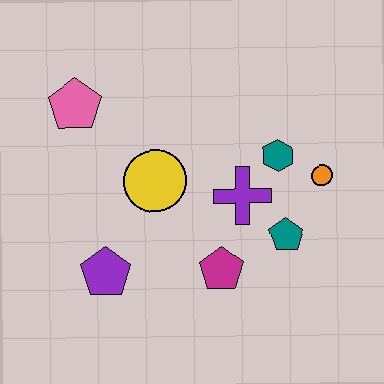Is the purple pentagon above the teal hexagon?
No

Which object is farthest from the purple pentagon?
The orange circle is farthest from the purple pentagon.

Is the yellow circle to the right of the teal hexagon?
No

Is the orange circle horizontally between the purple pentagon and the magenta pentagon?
No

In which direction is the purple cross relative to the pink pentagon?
The purple cross is to the right of the pink pentagon.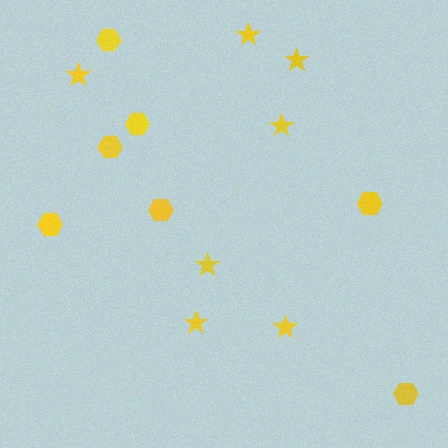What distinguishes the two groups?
There are 2 groups: one group of stars (7) and one group of hexagons (7).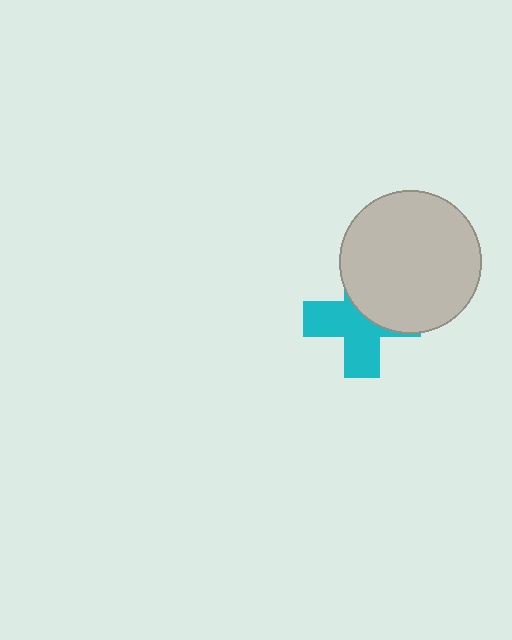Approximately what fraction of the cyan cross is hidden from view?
Roughly 44% of the cyan cross is hidden behind the light gray circle.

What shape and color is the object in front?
The object in front is a light gray circle.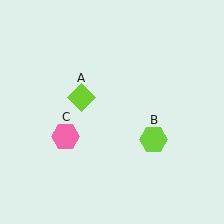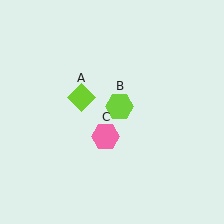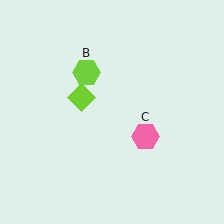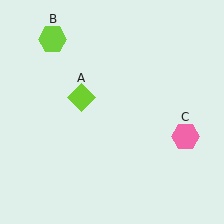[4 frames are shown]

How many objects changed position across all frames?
2 objects changed position: lime hexagon (object B), pink hexagon (object C).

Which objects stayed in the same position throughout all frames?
Lime diamond (object A) remained stationary.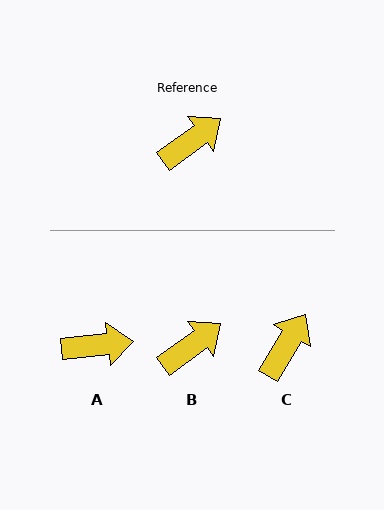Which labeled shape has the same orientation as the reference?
B.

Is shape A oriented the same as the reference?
No, it is off by about 31 degrees.